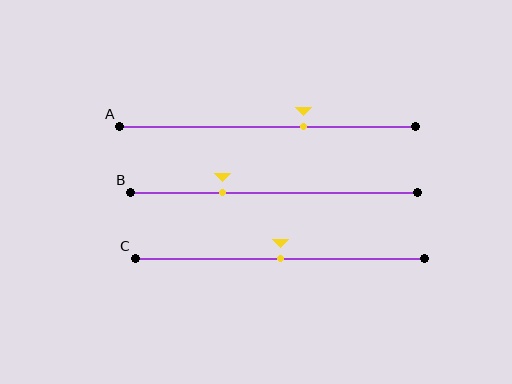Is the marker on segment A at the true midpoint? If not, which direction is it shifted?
No, the marker on segment A is shifted to the right by about 12% of the segment length.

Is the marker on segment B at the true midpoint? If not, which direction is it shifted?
No, the marker on segment B is shifted to the left by about 18% of the segment length.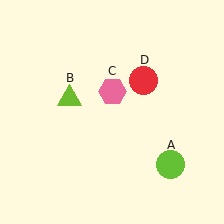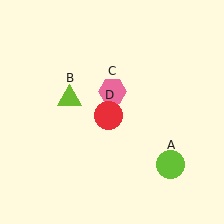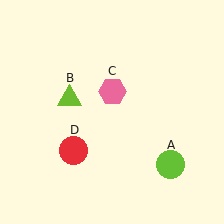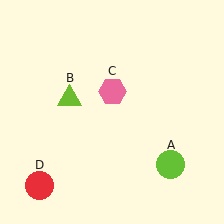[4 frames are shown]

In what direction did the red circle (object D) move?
The red circle (object D) moved down and to the left.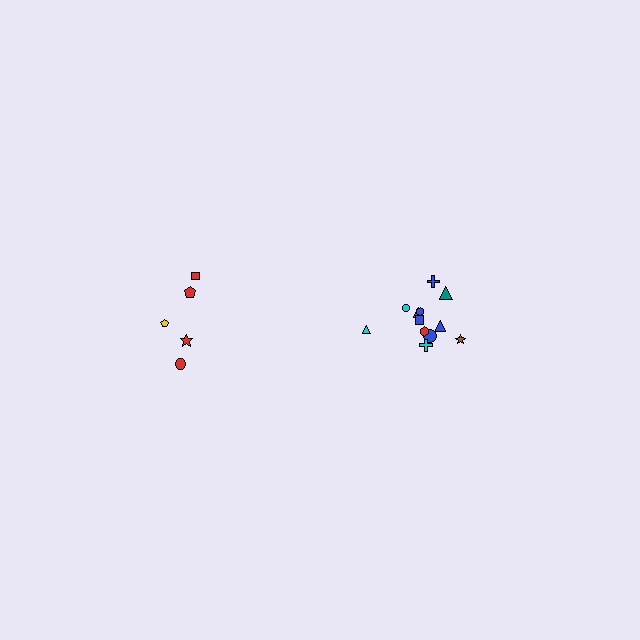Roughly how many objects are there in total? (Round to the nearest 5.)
Roughly 15 objects in total.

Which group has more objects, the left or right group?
The right group.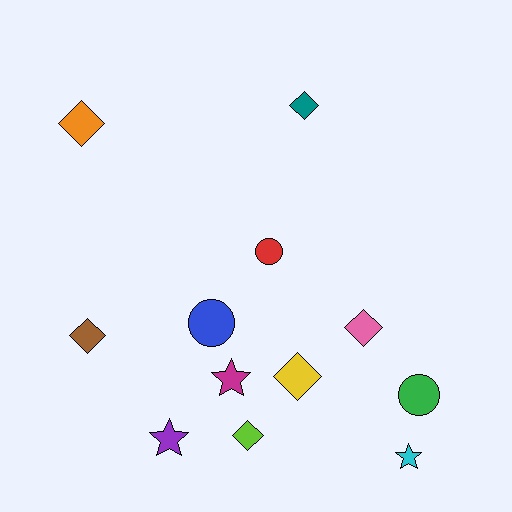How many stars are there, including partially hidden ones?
There are 3 stars.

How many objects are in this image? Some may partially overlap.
There are 12 objects.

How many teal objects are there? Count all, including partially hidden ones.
There is 1 teal object.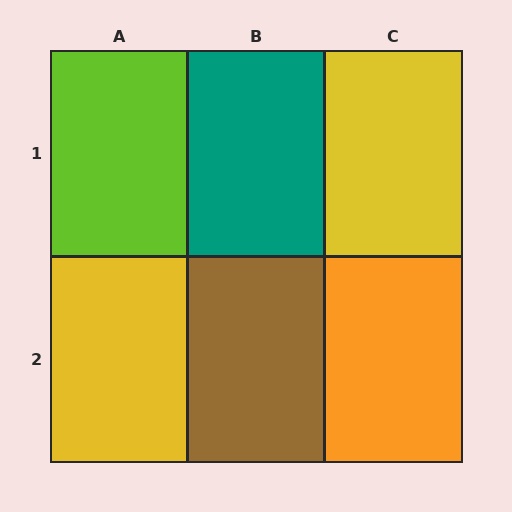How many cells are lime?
1 cell is lime.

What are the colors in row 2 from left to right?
Yellow, brown, orange.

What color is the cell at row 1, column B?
Teal.